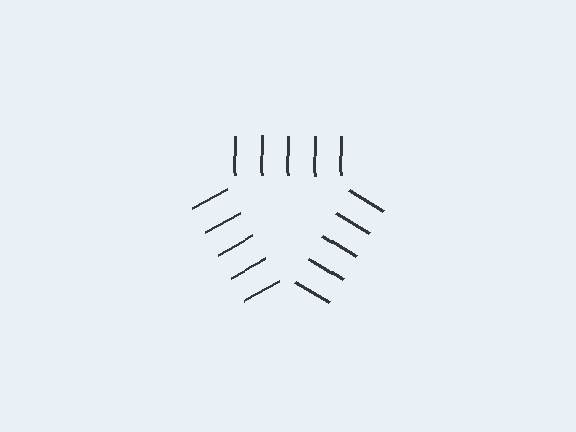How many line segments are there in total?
15 — 5 along each of the 3 edges.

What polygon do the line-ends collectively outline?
An illusory triangle — the line segments terminate on its edges but no continuous stroke is drawn.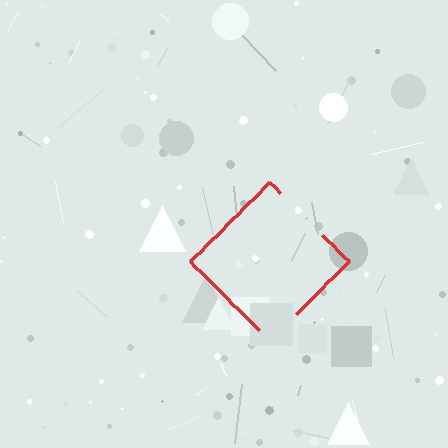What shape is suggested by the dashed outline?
The dashed outline suggests a diamond.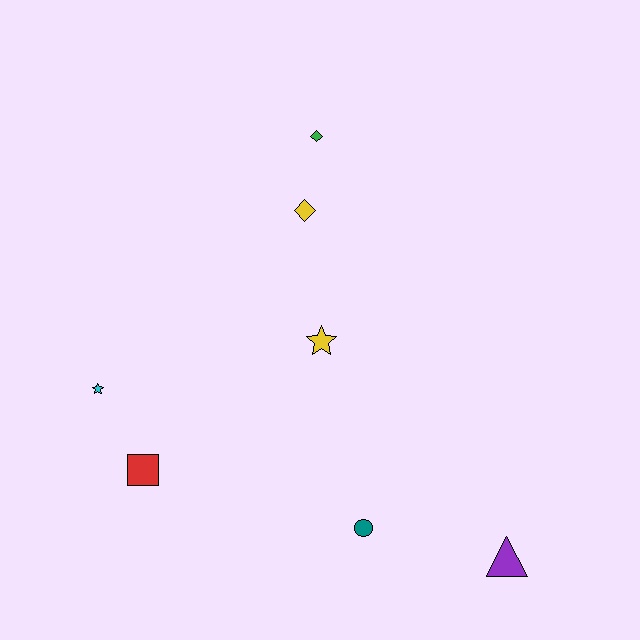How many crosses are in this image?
There are no crosses.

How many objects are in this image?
There are 7 objects.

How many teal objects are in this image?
There is 1 teal object.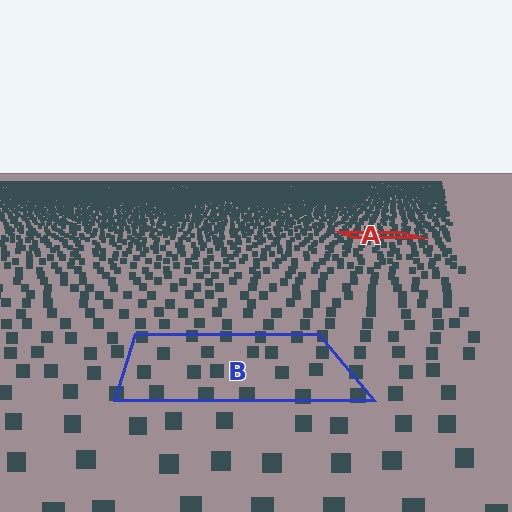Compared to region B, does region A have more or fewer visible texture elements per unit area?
Region A has more texture elements per unit area — they are packed more densely because it is farther away.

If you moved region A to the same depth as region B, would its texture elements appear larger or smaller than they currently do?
They would appear larger. At a closer depth, the same texture elements are projected at a bigger on-screen size.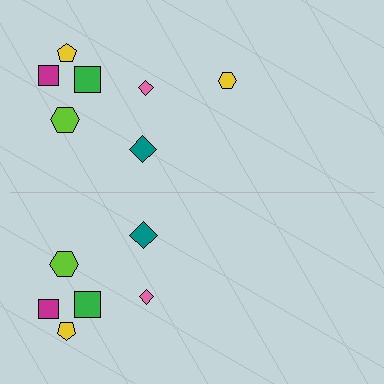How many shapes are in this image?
There are 13 shapes in this image.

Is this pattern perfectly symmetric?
No, the pattern is not perfectly symmetric. A yellow hexagon is missing from the bottom side.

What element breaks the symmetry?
A yellow hexagon is missing from the bottom side.